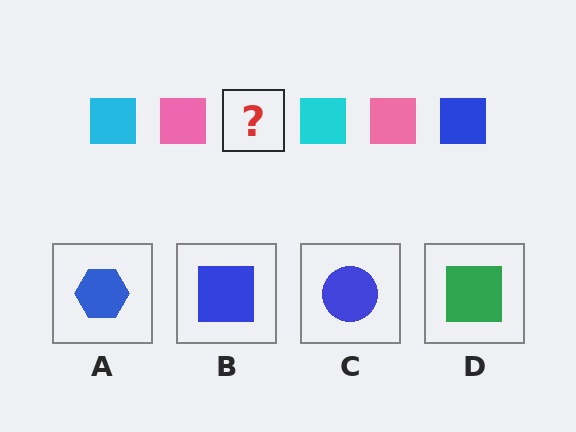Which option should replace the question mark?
Option B.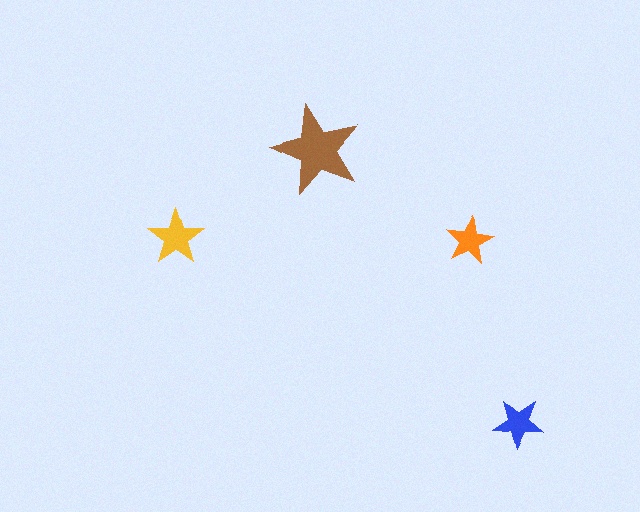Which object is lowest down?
The blue star is bottommost.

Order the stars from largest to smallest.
the brown one, the yellow one, the blue one, the orange one.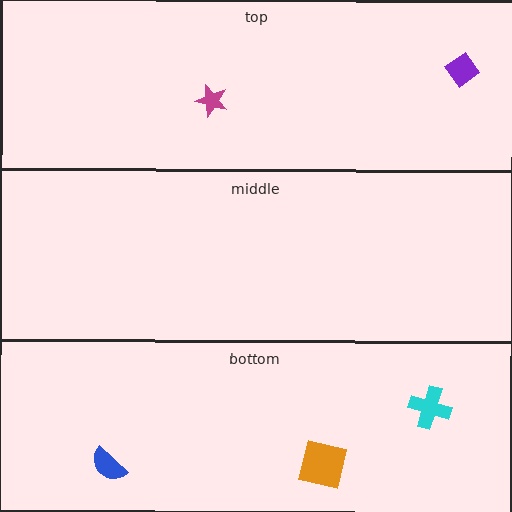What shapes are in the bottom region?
The cyan cross, the blue semicircle, the orange square.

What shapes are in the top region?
The magenta star, the purple diamond.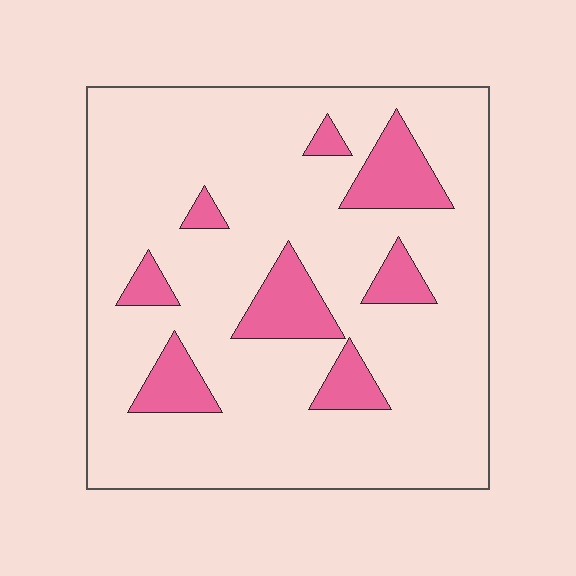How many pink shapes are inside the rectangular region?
8.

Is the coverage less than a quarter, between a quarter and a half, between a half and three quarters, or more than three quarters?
Less than a quarter.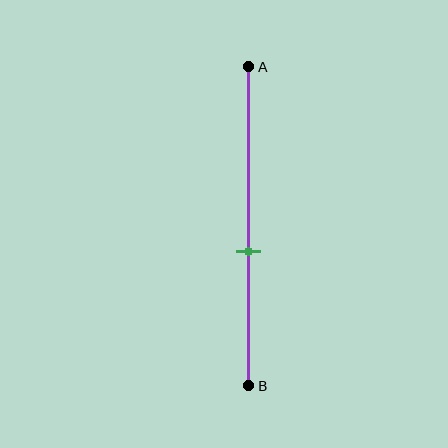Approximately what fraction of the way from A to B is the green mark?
The green mark is approximately 60% of the way from A to B.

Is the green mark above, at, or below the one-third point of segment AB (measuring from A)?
The green mark is below the one-third point of segment AB.